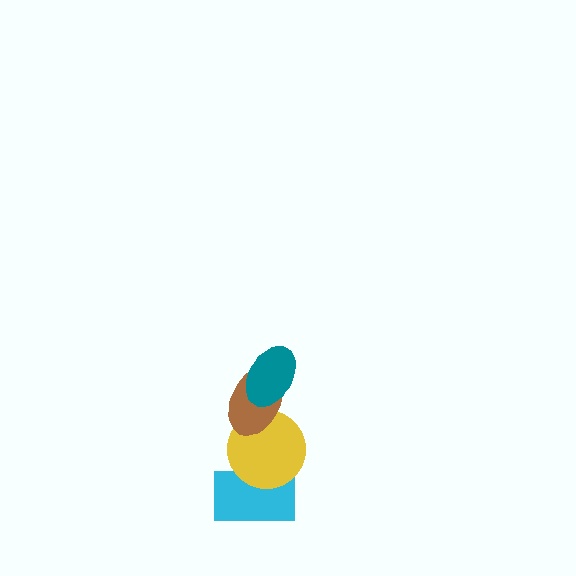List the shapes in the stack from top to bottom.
From top to bottom: the teal ellipse, the brown ellipse, the yellow circle, the cyan rectangle.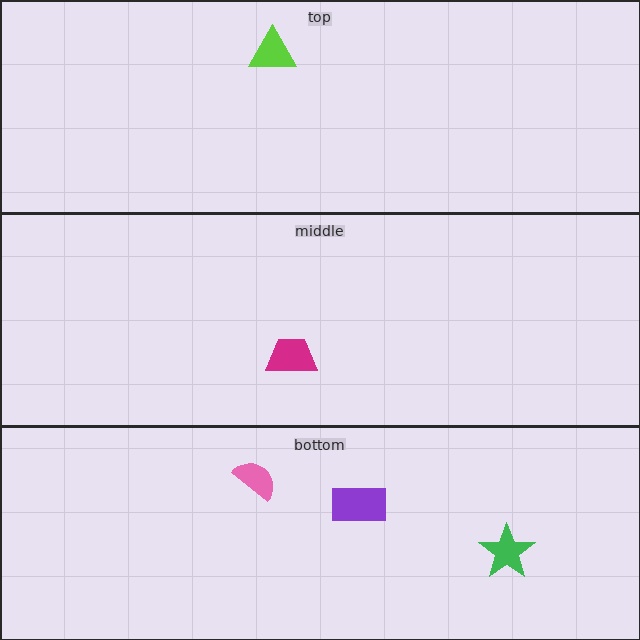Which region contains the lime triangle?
The top region.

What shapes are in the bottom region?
The pink semicircle, the purple rectangle, the green star.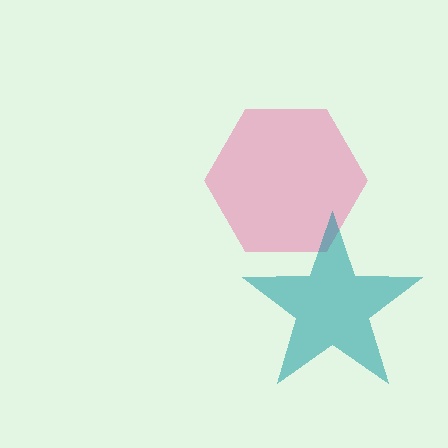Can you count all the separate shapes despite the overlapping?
Yes, there are 2 separate shapes.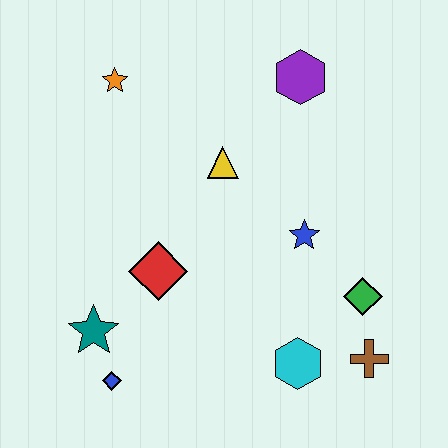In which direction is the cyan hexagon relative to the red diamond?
The cyan hexagon is to the right of the red diamond.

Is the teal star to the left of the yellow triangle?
Yes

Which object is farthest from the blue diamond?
The purple hexagon is farthest from the blue diamond.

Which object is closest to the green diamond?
The brown cross is closest to the green diamond.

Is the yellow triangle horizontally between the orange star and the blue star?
Yes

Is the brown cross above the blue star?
No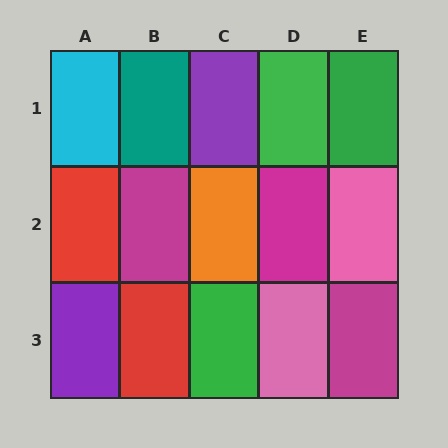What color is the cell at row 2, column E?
Pink.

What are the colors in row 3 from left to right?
Purple, red, green, pink, magenta.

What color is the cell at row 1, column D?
Green.